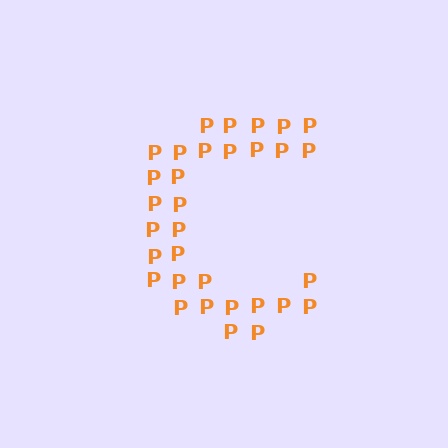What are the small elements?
The small elements are letter P's.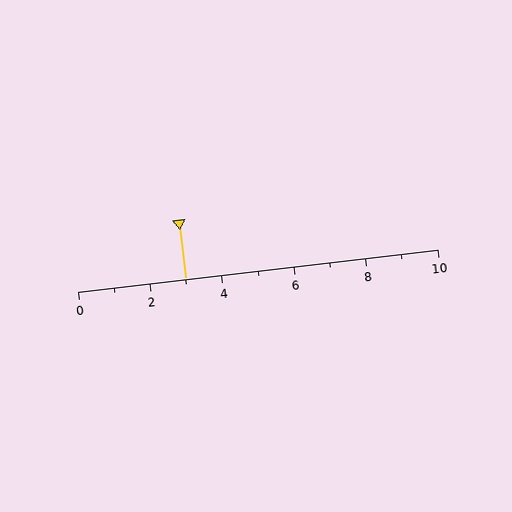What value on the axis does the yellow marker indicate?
The marker indicates approximately 3.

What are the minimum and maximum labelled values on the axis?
The axis runs from 0 to 10.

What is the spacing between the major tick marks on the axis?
The major ticks are spaced 2 apart.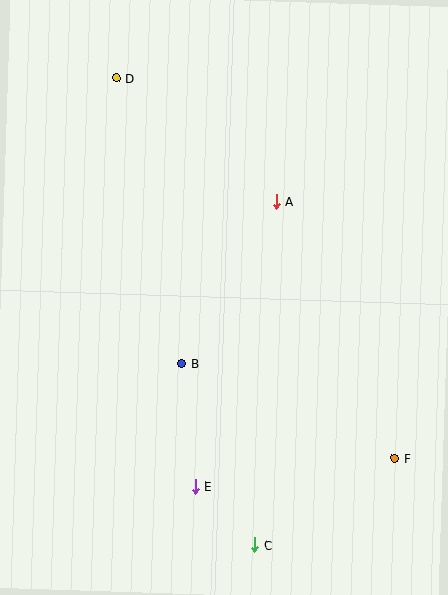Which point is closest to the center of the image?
Point B at (182, 363) is closest to the center.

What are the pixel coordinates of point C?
Point C is at (255, 545).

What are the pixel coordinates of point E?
Point E is at (195, 486).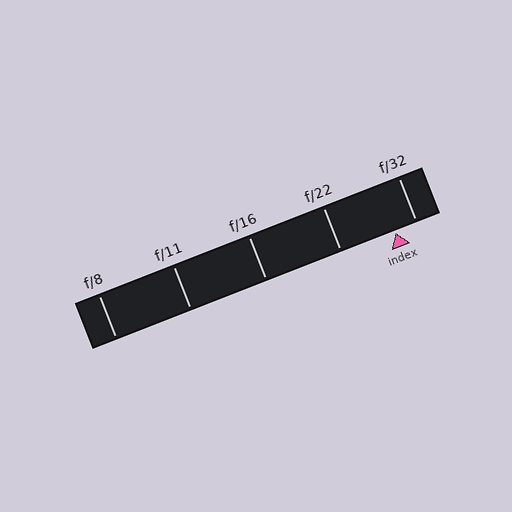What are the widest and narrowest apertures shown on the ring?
The widest aperture shown is f/8 and the narrowest is f/32.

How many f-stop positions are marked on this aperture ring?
There are 5 f-stop positions marked.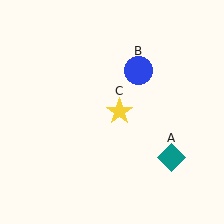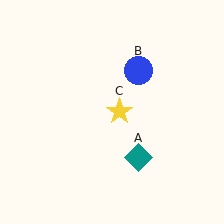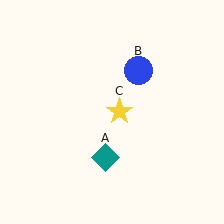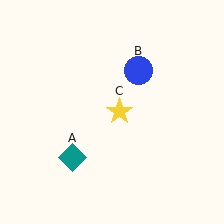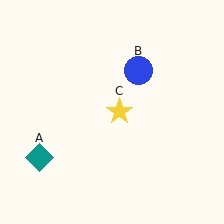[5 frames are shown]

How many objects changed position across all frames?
1 object changed position: teal diamond (object A).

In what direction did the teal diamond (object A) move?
The teal diamond (object A) moved left.